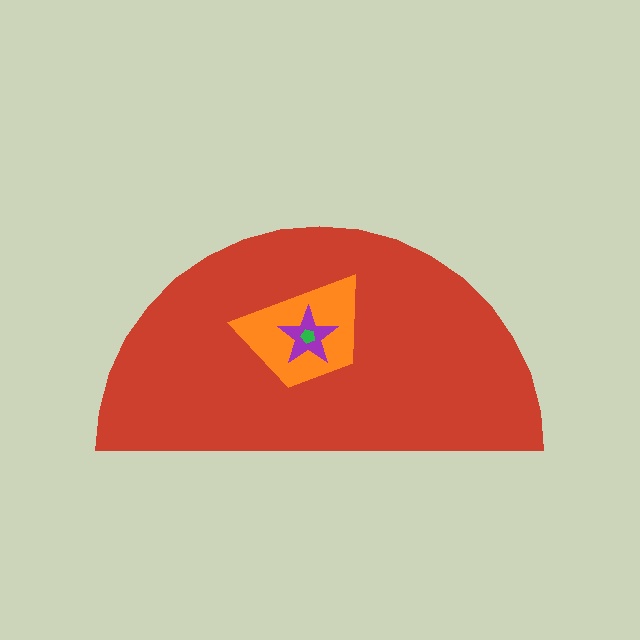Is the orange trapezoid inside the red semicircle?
Yes.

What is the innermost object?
The green pentagon.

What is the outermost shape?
The red semicircle.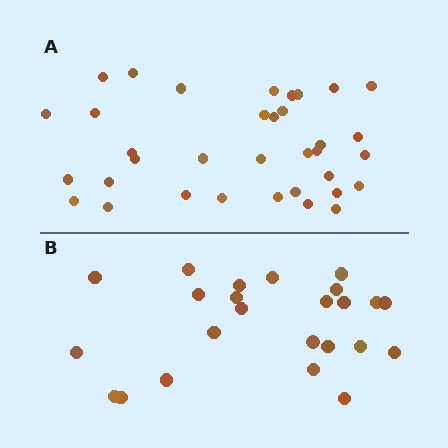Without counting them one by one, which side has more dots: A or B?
Region A (the top region) has more dots.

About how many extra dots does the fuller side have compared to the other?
Region A has roughly 12 or so more dots than region B.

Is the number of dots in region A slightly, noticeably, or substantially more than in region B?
Region A has substantially more. The ratio is roughly 1.5 to 1.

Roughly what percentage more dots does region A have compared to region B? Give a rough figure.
About 45% more.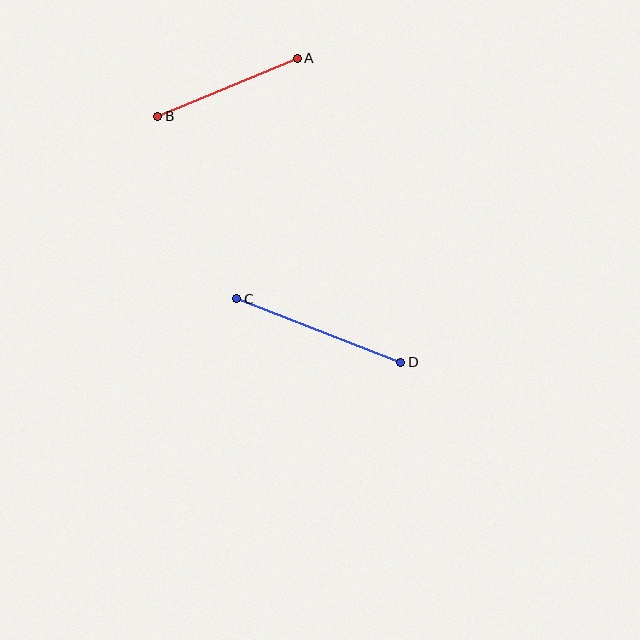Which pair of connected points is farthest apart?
Points C and D are farthest apart.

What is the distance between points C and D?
The distance is approximately 176 pixels.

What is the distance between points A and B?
The distance is approximately 151 pixels.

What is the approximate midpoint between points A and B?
The midpoint is at approximately (227, 87) pixels.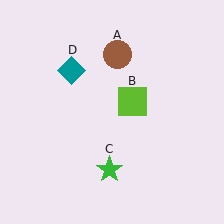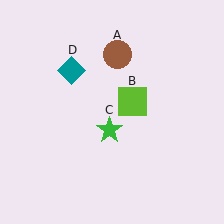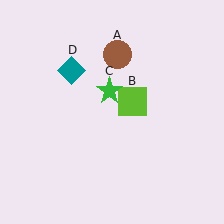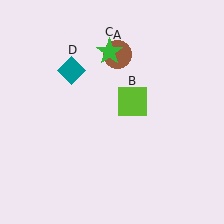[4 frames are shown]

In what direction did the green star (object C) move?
The green star (object C) moved up.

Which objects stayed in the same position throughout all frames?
Brown circle (object A) and lime square (object B) and teal diamond (object D) remained stationary.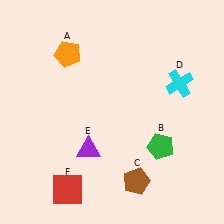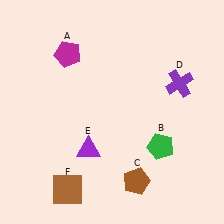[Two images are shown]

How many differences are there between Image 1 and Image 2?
There are 3 differences between the two images.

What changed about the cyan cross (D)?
In Image 1, D is cyan. In Image 2, it changed to purple.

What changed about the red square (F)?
In Image 1, F is red. In Image 2, it changed to brown.